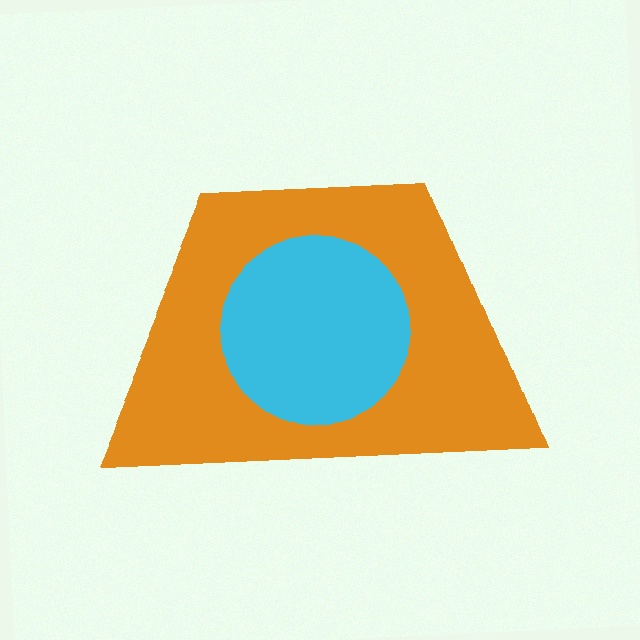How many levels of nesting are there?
2.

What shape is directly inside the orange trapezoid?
The cyan circle.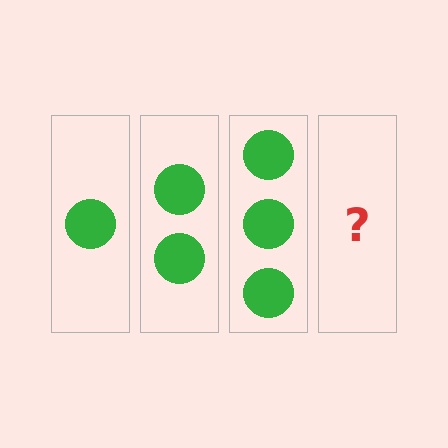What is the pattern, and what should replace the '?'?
The pattern is that each step adds one more circle. The '?' should be 4 circles.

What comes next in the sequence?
The next element should be 4 circles.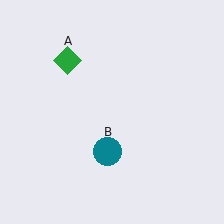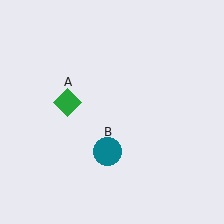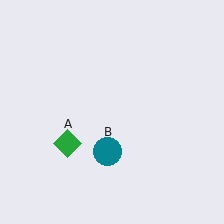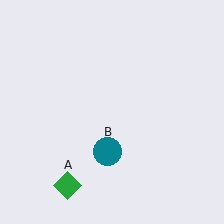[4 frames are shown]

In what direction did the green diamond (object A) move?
The green diamond (object A) moved down.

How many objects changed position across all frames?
1 object changed position: green diamond (object A).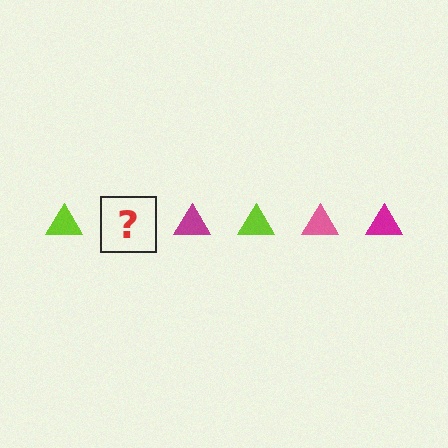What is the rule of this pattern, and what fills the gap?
The rule is that the pattern cycles through lime, pink, magenta triangles. The gap should be filled with a pink triangle.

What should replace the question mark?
The question mark should be replaced with a pink triangle.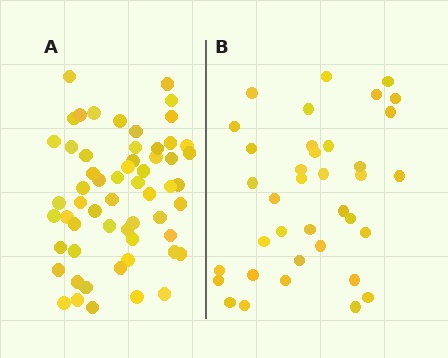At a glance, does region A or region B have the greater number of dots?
Region A (the left region) has more dots.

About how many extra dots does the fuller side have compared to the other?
Region A has approximately 20 more dots than region B.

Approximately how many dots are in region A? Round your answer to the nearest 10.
About 60 dots. (The exact count is 58, which rounds to 60.)